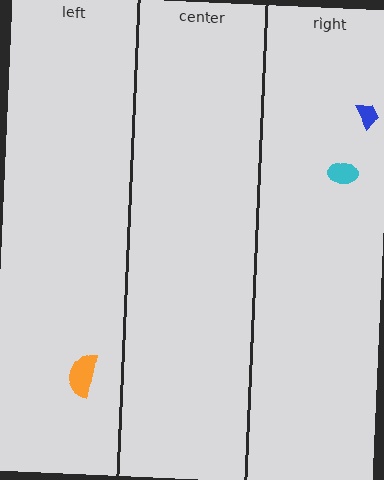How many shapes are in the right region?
2.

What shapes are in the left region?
The orange semicircle.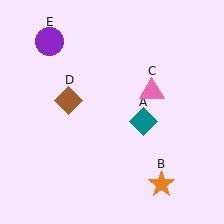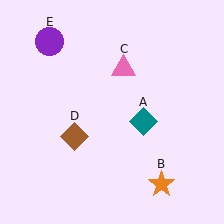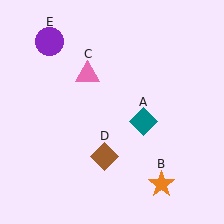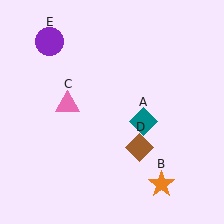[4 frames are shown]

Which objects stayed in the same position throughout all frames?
Teal diamond (object A) and orange star (object B) and purple circle (object E) remained stationary.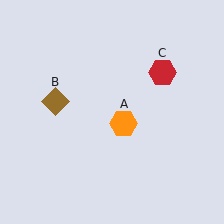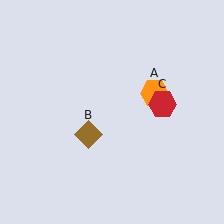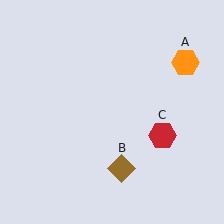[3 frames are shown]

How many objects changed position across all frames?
3 objects changed position: orange hexagon (object A), brown diamond (object B), red hexagon (object C).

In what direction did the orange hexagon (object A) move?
The orange hexagon (object A) moved up and to the right.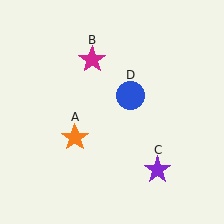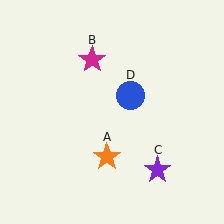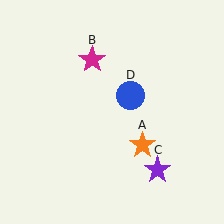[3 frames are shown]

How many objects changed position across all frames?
1 object changed position: orange star (object A).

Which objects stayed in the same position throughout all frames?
Magenta star (object B) and purple star (object C) and blue circle (object D) remained stationary.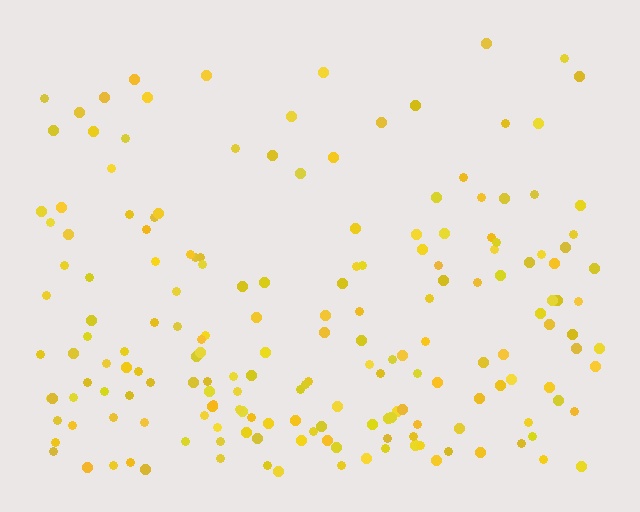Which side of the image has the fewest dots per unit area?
The top.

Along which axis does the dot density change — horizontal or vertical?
Vertical.